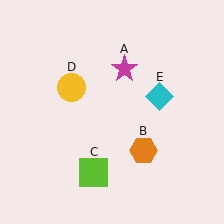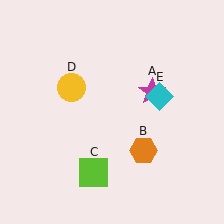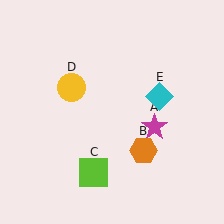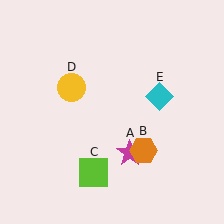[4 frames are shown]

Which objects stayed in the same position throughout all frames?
Orange hexagon (object B) and lime square (object C) and yellow circle (object D) and cyan diamond (object E) remained stationary.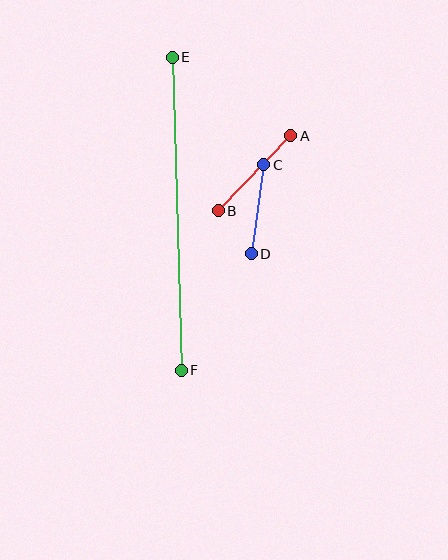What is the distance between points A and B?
The distance is approximately 105 pixels.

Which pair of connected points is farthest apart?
Points E and F are farthest apart.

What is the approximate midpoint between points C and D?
The midpoint is at approximately (258, 209) pixels.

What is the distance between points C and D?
The distance is approximately 90 pixels.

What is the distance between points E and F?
The distance is approximately 313 pixels.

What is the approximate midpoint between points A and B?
The midpoint is at approximately (255, 173) pixels.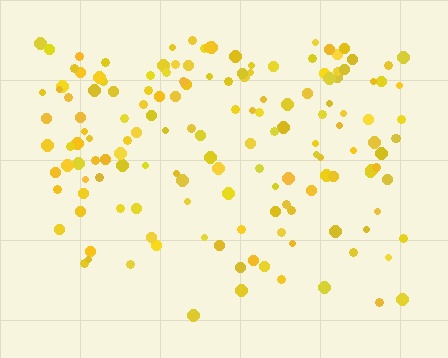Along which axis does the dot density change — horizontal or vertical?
Vertical.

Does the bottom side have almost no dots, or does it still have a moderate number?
Still a moderate number, just noticeably fewer than the top.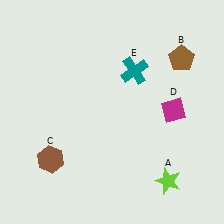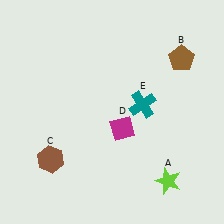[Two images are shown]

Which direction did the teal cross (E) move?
The teal cross (E) moved down.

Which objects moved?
The objects that moved are: the magenta diamond (D), the teal cross (E).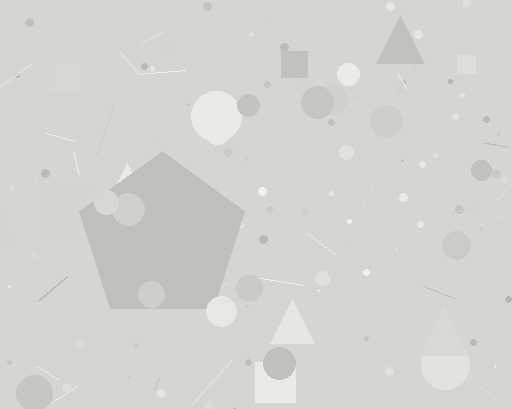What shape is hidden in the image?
A pentagon is hidden in the image.